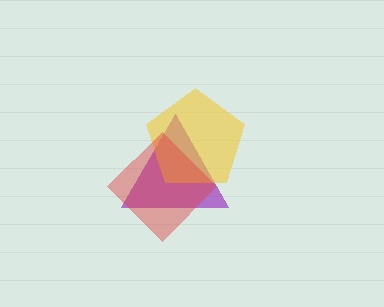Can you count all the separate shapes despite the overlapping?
Yes, there are 3 separate shapes.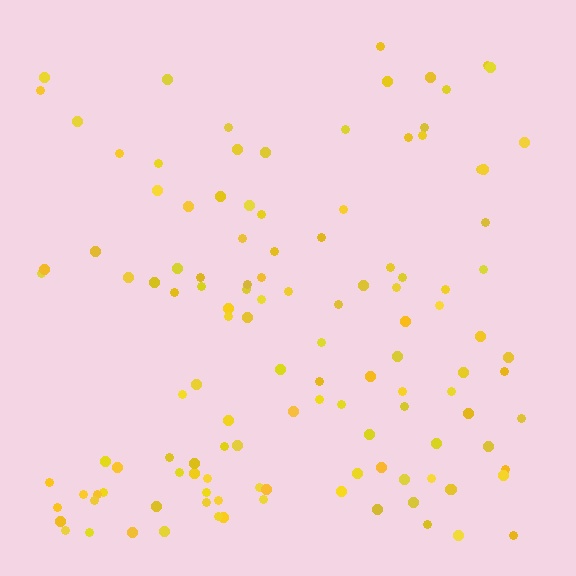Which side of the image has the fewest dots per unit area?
The top.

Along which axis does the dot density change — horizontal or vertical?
Vertical.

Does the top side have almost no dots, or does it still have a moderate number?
Still a moderate number, just noticeably fewer than the bottom.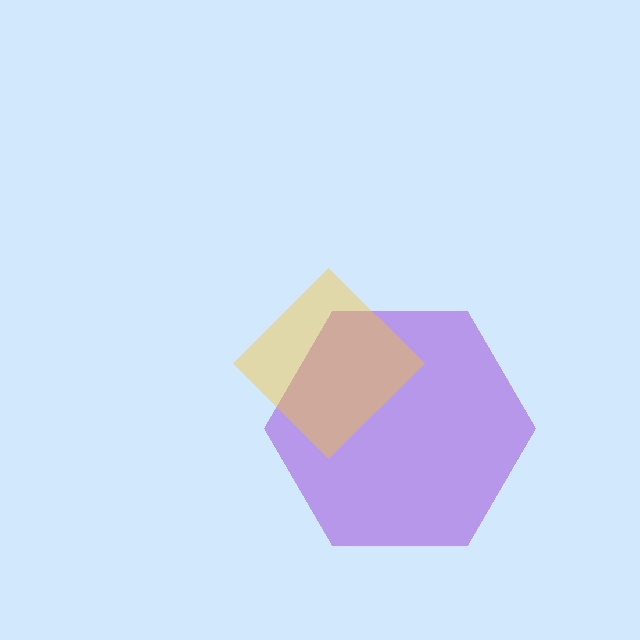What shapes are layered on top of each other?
The layered shapes are: a purple hexagon, a yellow diamond.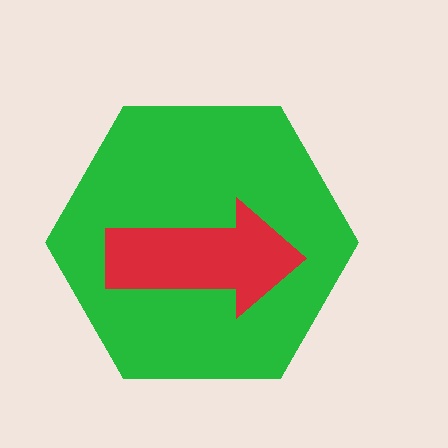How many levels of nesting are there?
2.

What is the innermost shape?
The red arrow.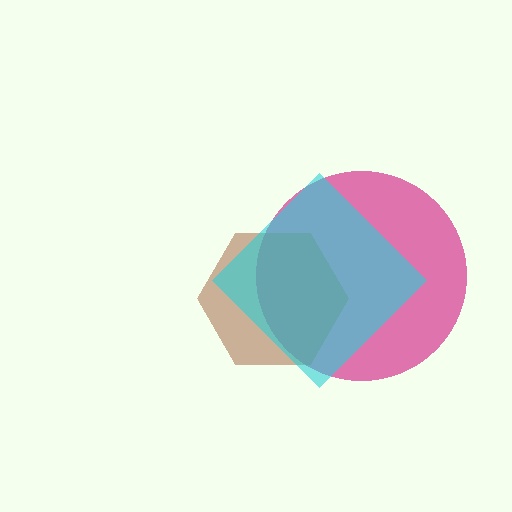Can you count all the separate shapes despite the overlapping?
Yes, there are 3 separate shapes.